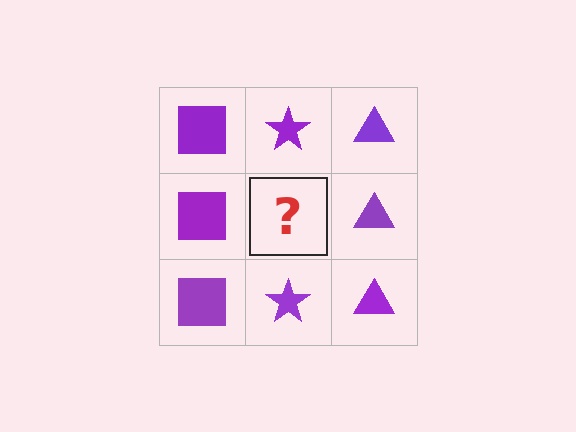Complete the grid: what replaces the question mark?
The question mark should be replaced with a purple star.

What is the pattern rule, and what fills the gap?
The rule is that each column has a consistent shape. The gap should be filled with a purple star.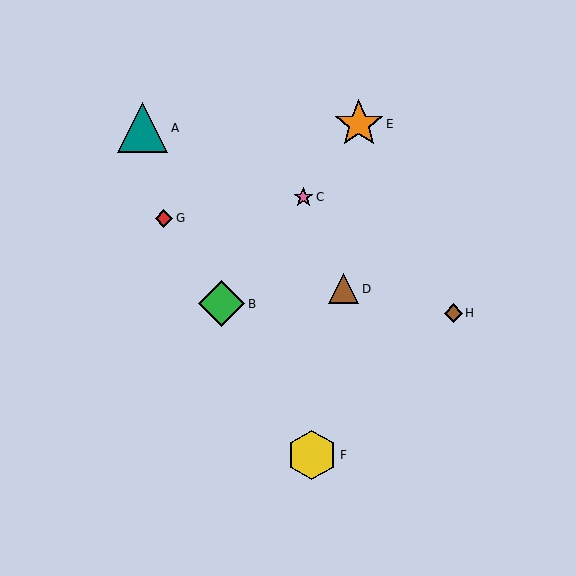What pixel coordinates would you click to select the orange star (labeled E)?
Click at (359, 124) to select the orange star E.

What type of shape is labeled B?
Shape B is a green diamond.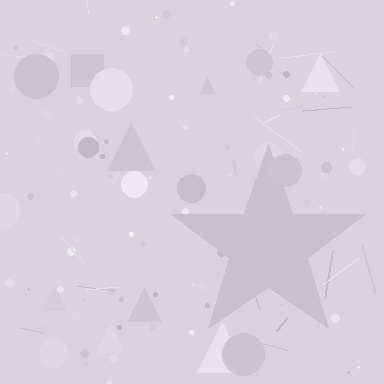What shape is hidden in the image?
A star is hidden in the image.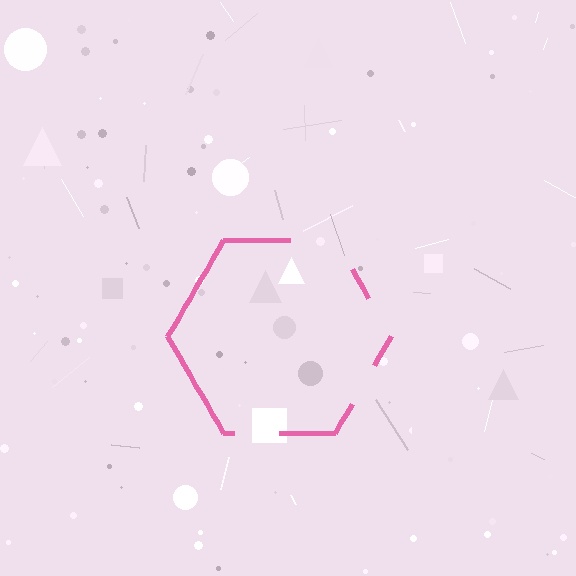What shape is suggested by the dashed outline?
The dashed outline suggests a hexagon.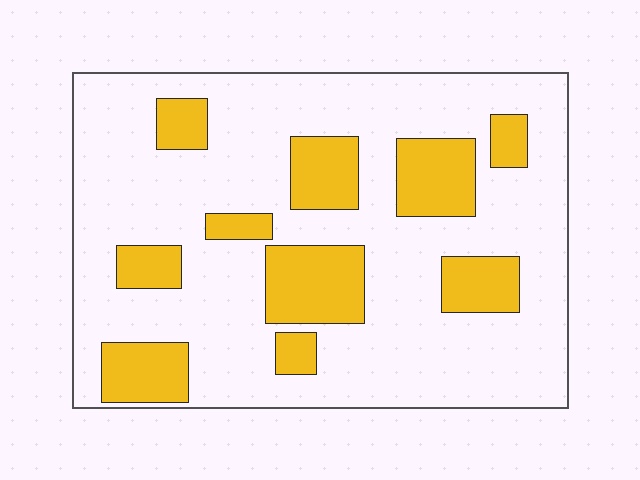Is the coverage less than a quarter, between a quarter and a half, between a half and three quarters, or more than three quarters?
Less than a quarter.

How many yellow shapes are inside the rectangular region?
10.